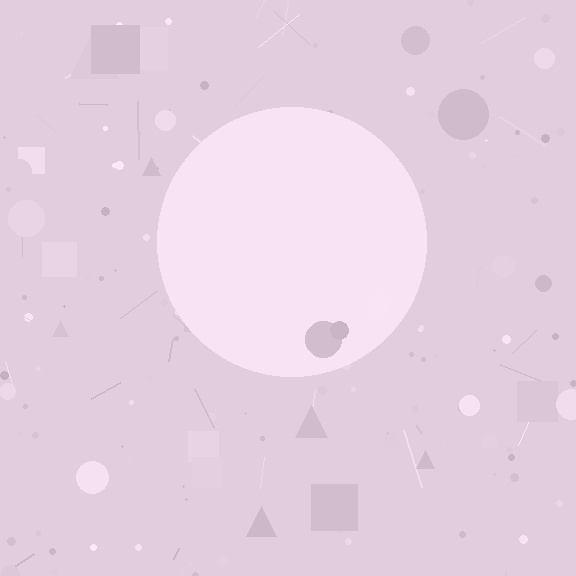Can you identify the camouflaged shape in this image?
The camouflaged shape is a circle.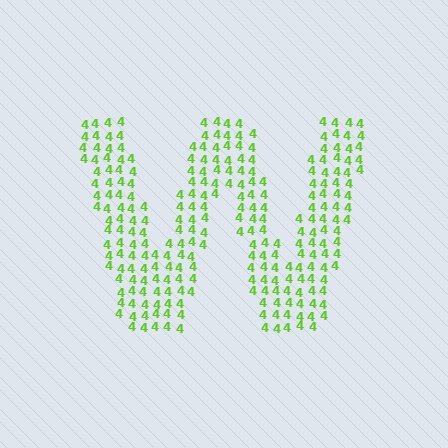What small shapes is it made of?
It is made of small digit 4's.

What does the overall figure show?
The overall figure shows the letter W.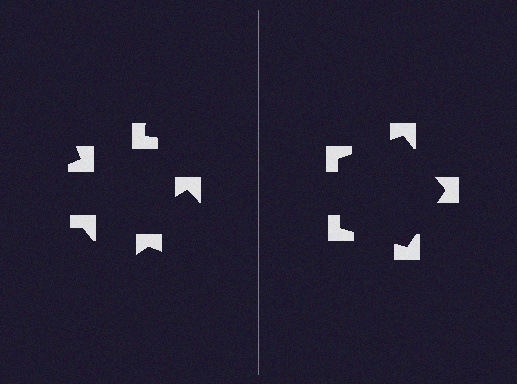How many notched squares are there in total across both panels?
10 — 5 on each side.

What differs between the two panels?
The notched squares are positioned identically on both sides; only the wedge orientations differ. On the right they align to a pentagon; on the left they are misaligned.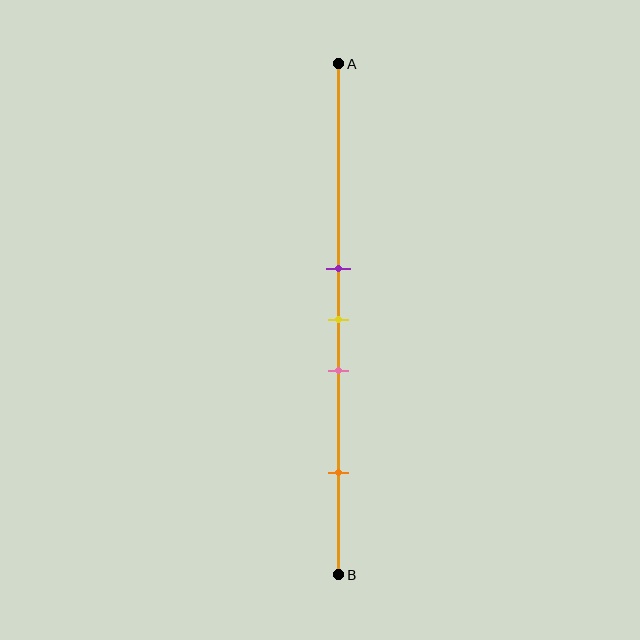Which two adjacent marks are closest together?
The purple and yellow marks are the closest adjacent pair.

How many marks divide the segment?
There are 4 marks dividing the segment.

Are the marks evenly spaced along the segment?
No, the marks are not evenly spaced.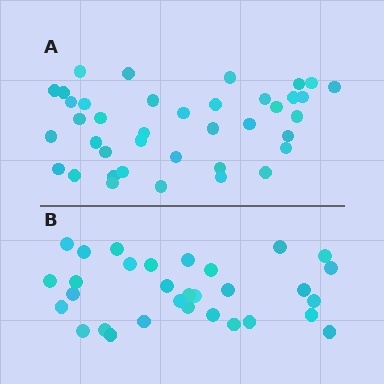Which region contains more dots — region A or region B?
Region A (the top region) has more dots.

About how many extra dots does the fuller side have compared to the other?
Region A has roughly 8 or so more dots than region B.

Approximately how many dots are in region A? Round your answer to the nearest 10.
About 40 dots. (The exact count is 39, which rounds to 40.)